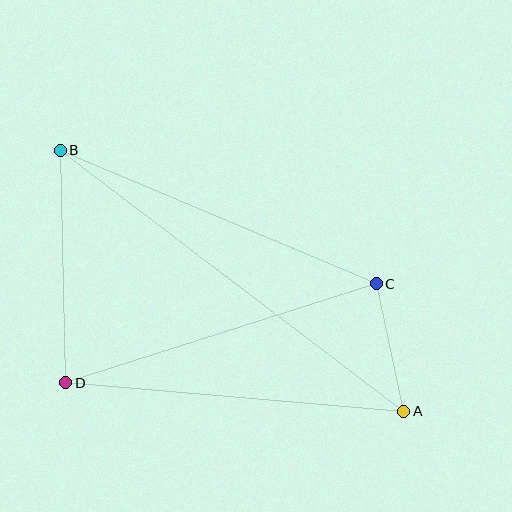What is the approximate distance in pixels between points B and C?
The distance between B and C is approximately 343 pixels.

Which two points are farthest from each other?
Points A and B are farthest from each other.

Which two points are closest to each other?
Points A and C are closest to each other.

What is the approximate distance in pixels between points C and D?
The distance between C and D is approximately 326 pixels.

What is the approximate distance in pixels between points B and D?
The distance between B and D is approximately 233 pixels.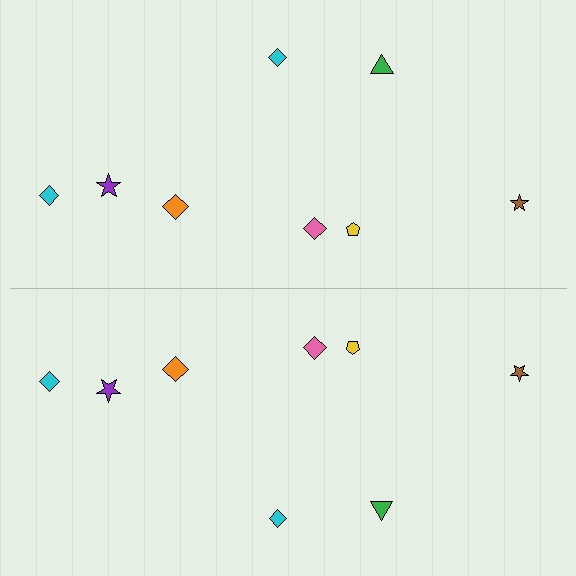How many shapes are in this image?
There are 16 shapes in this image.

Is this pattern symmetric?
Yes, this pattern has bilateral (reflection) symmetry.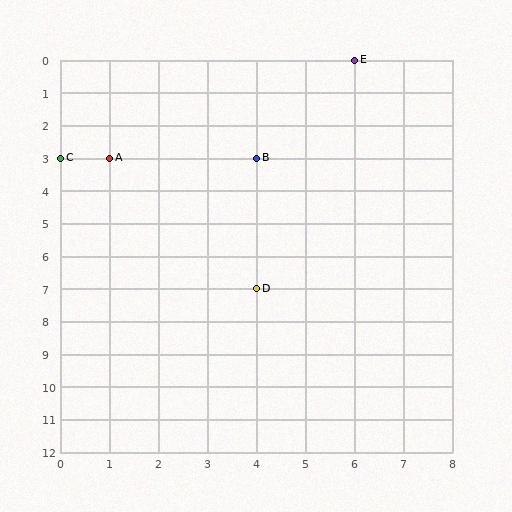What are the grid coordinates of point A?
Point A is at grid coordinates (1, 3).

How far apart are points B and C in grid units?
Points B and C are 4 columns apart.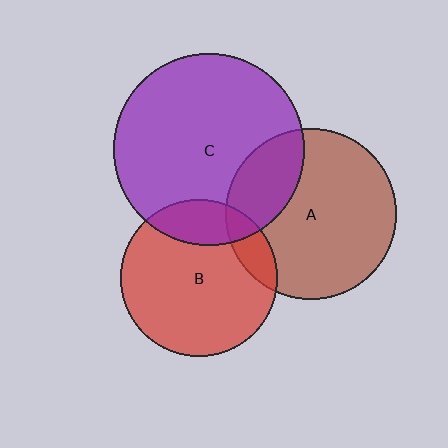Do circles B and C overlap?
Yes.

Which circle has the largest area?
Circle C (purple).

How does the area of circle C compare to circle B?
Approximately 1.5 times.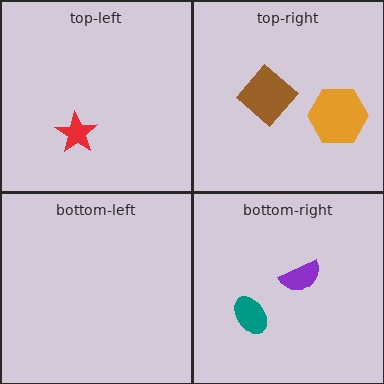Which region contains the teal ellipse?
The bottom-right region.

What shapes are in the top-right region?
The orange hexagon, the brown diamond.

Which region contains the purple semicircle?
The bottom-right region.